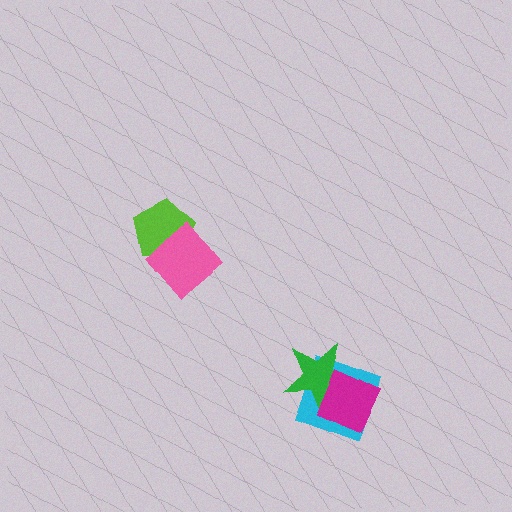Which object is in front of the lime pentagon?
The pink diamond is in front of the lime pentagon.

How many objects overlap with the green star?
2 objects overlap with the green star.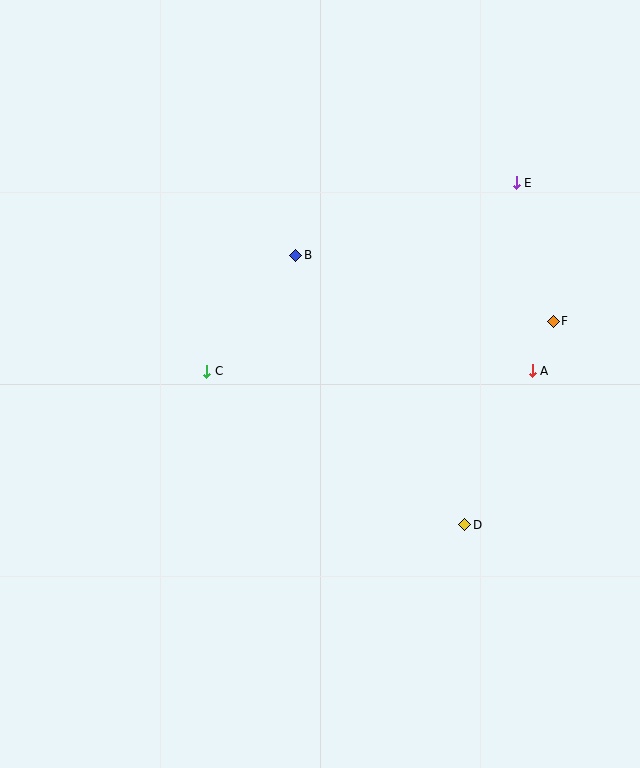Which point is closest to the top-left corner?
Point B is closest to the top-left corner.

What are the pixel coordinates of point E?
Point E is at (516, 183).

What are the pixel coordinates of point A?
Point A is at (532, 371).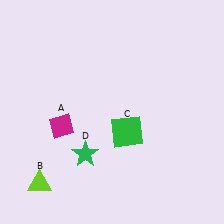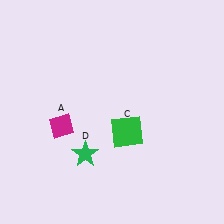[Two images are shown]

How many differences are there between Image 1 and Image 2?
There is 1 difference between the two images.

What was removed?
The lime triangle (B) was removed in Image 2.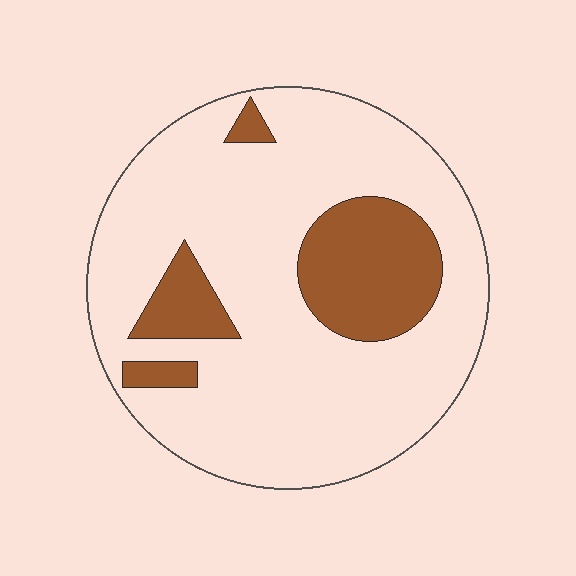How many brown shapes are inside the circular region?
4.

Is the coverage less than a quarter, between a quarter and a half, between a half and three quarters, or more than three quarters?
Less than a quarter.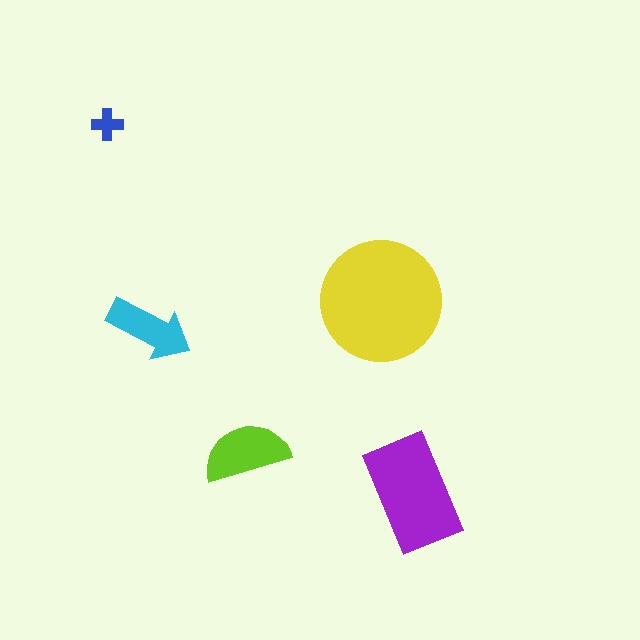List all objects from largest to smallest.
The yellow circle, the purple rectangle, the lime semicircle, the cyan arrow, the blue cross.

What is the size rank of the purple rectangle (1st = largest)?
2nd.